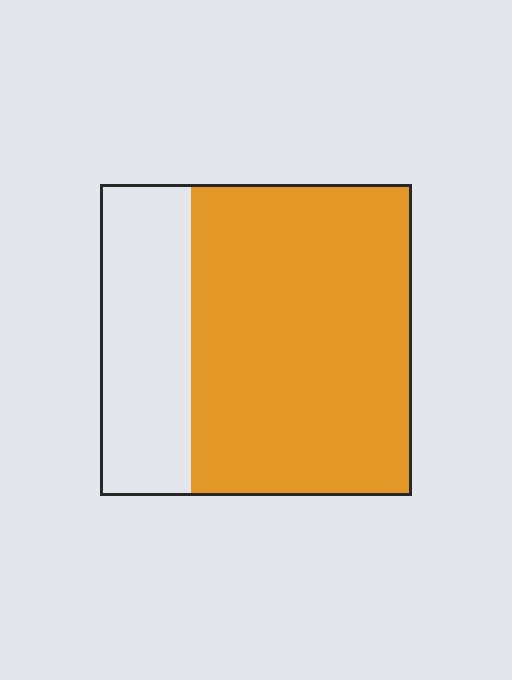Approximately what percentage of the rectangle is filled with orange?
Approximately 70%.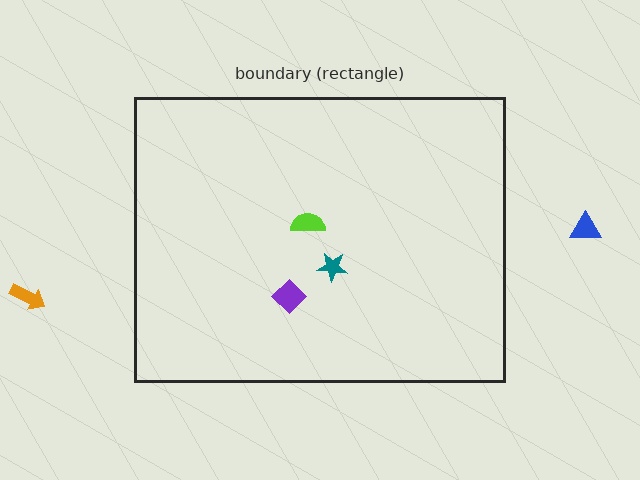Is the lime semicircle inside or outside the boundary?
Inside.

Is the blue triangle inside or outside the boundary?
Outside.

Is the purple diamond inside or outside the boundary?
Inside.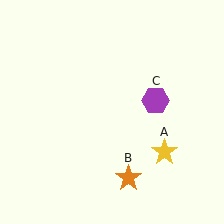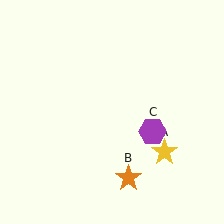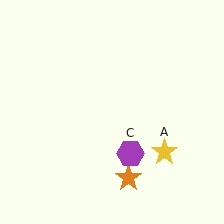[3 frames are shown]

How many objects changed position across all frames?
1 object changed position: purple hexagon (object C).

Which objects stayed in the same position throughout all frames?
Yellow star (object A) and orange star (object B) remained stationary.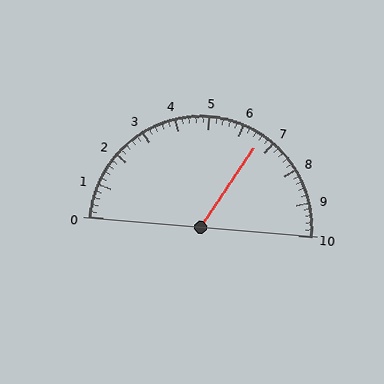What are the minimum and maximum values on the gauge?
The gauge ranges from 0 to 10.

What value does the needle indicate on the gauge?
The needle indicates approximately 6.6.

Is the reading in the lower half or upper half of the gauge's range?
The reading is in the upper half of the range (0 to 10).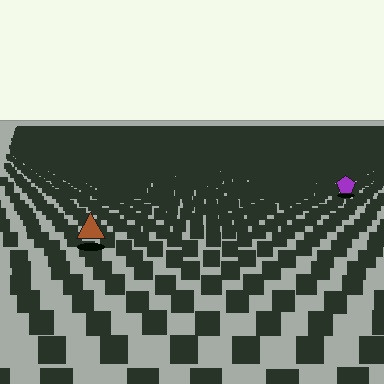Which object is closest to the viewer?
The brown triangle is closest. The texture marks near it are larger and more spread out.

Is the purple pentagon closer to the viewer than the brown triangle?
No. The brown triangle is closer — you can tell from the texture gradient: the ground texture is coarser near it.